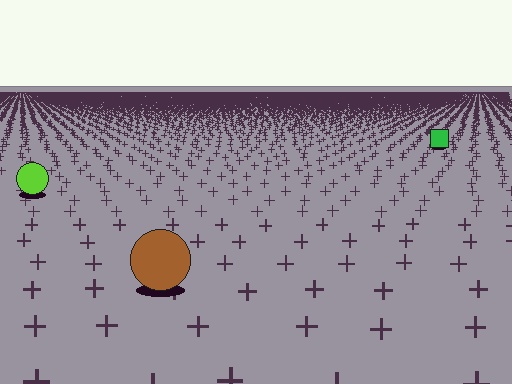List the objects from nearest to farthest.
From nearest to farthest: the brown circle, the lime circle, the green square.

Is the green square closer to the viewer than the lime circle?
No. The lime circle is closer — you can tell from the texture gradient: the ground texture is coarser near it.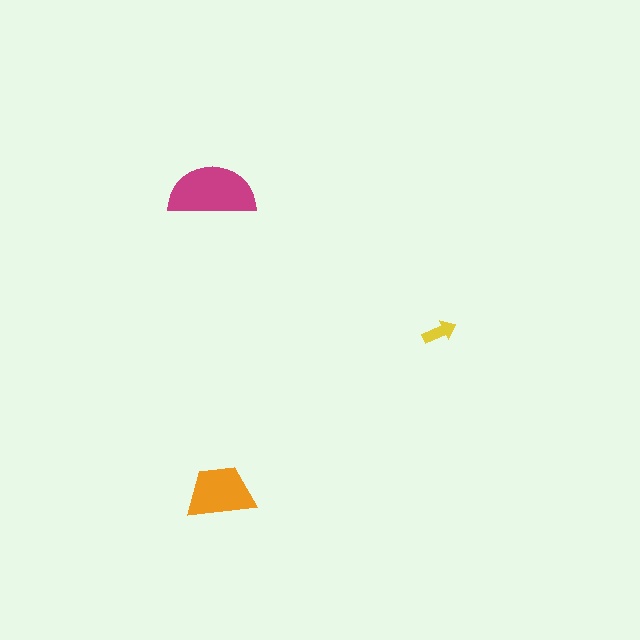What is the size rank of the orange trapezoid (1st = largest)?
2nd.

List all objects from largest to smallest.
The magenta semicircle, the orange trapezoid, the yellow arrow.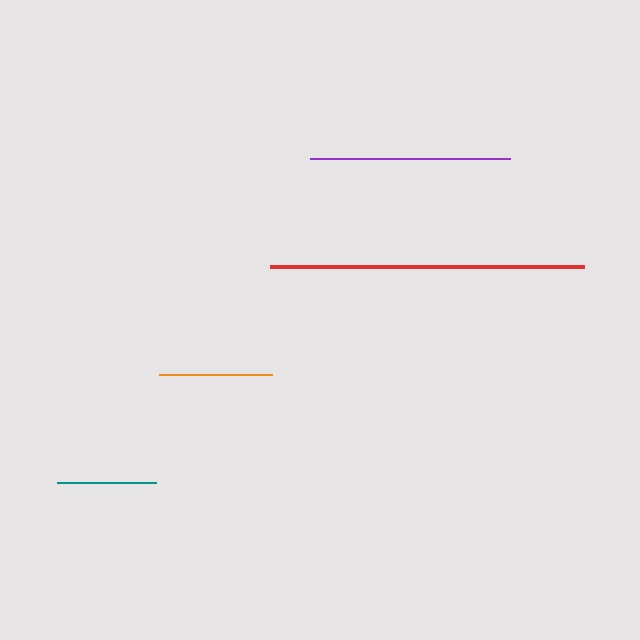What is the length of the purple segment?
The purple segment is approximately 199 pixels long.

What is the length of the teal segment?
The teal segment is approximately 99 pixels long.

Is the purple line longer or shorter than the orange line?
The purple line is longer than the orange line.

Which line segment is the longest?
The red line is the longest at approximately 314 pixels.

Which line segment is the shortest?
The teal line is the shortest at approximately 99 pixels.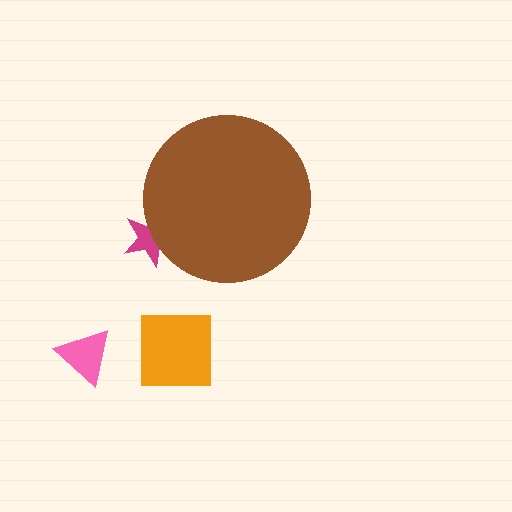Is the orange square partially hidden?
No, the orange square is fully visible.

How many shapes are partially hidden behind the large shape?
1 shape is partially hidden.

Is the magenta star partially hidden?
Yes, the magenta star is partially hidden behind the brown circle.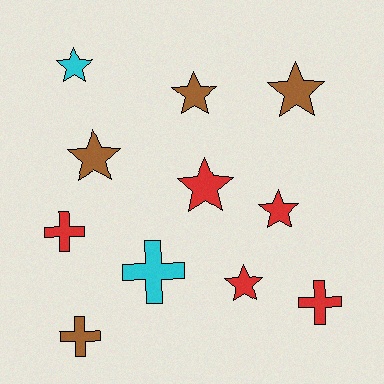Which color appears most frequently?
Red, with 5 objects.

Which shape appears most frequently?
Star, with 7 objects.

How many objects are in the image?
There are 11 objects.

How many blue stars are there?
There are no blue stars.